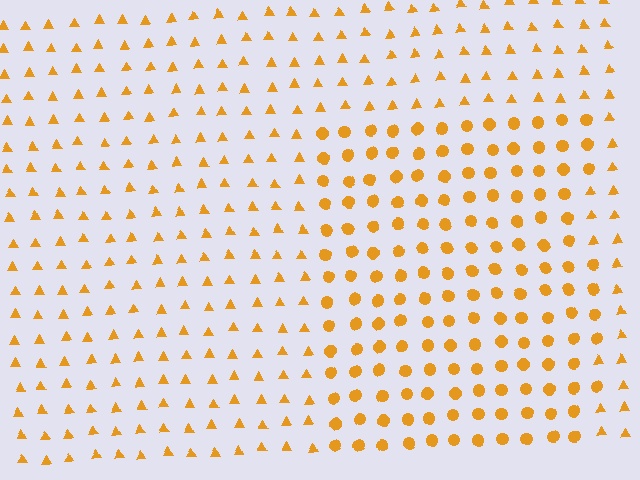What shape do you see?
I see a rectangle.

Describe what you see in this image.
The image is filled with small orange elements arranged in a uniform grid. A rectangle-shaped region contains circles, while the surrounding area contains triangles. The boundary is defined purely by the change in element shape.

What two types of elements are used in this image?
The image uses circles inside the rectangle region and triangles outside it.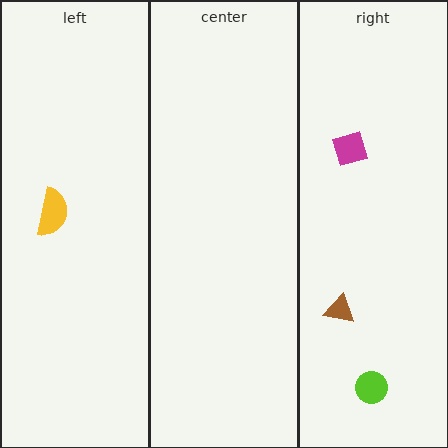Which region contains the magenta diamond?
The right region.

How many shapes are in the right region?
3.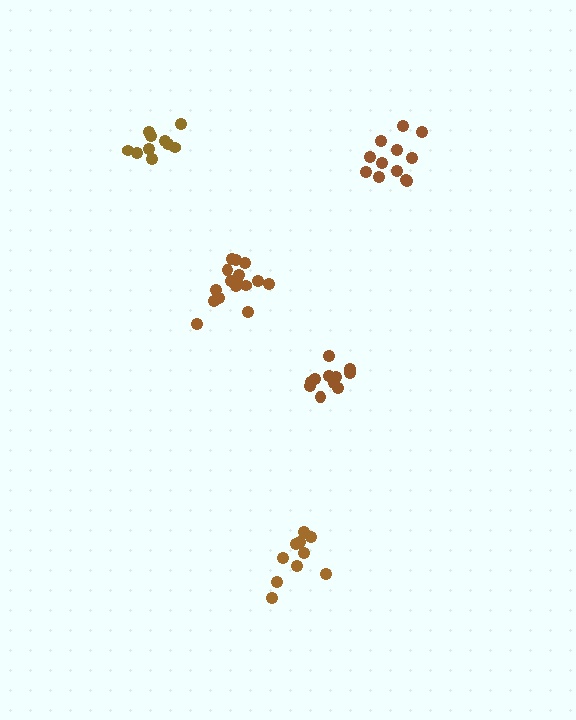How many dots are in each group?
Group 1: 16 dots, Group 2: 11 dots, Group 3: 10 dots, Group 4: 12 dots, Group 5: 10 dots (59 total).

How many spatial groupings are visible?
There are 5 spatial groupings.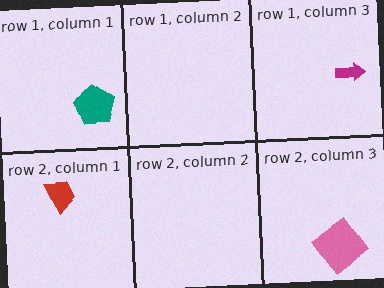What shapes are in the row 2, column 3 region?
The pink diamond.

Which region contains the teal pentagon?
The row 1, column 1 region.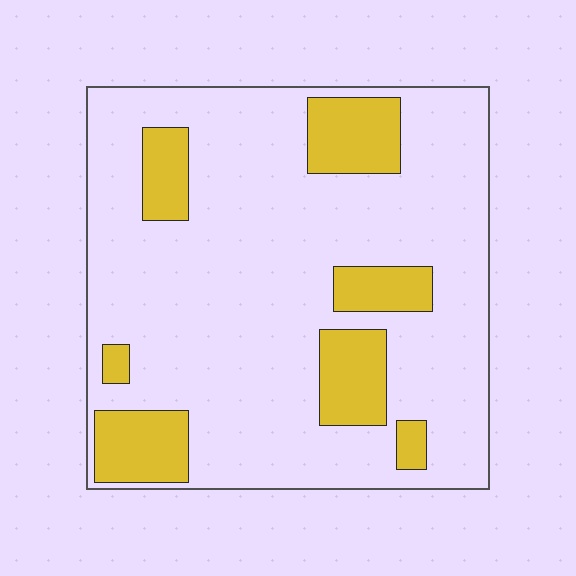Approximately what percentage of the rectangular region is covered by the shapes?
Approximately 20%.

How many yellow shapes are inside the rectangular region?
7.